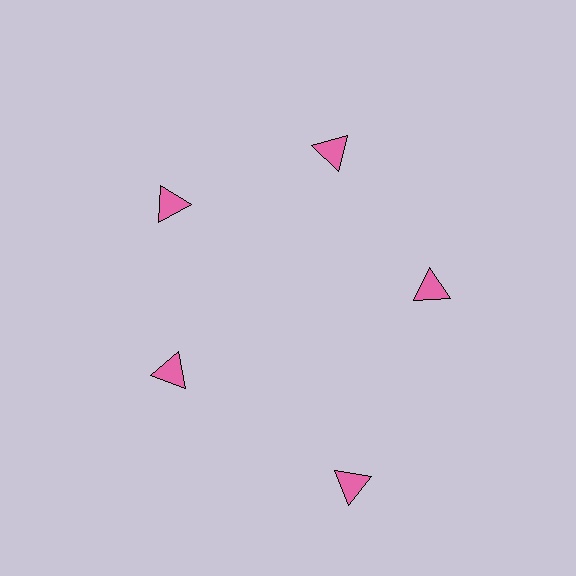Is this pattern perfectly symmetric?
No. The 5 pink triangles are arranged in a ring, but one element near the 5 o'clock position is pushed outward from the center, breaking the 5-fold rotational symmetry.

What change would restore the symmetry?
The symmetry would be restored by moving it inward, back onto the ring so that all 5 triangles sit at equal angles and equal distance from the center.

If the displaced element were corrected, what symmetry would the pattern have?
It would have 5-fold rotational symmetry — the pattern would map onto itself every 72 degrees.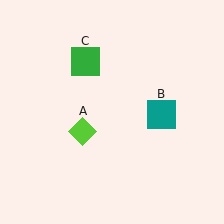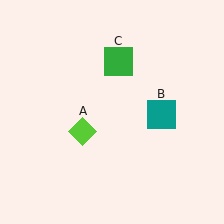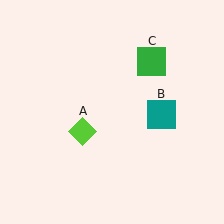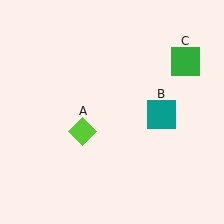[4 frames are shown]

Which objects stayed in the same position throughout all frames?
Lime diamond (object A) and teal square (object B) remained stationary.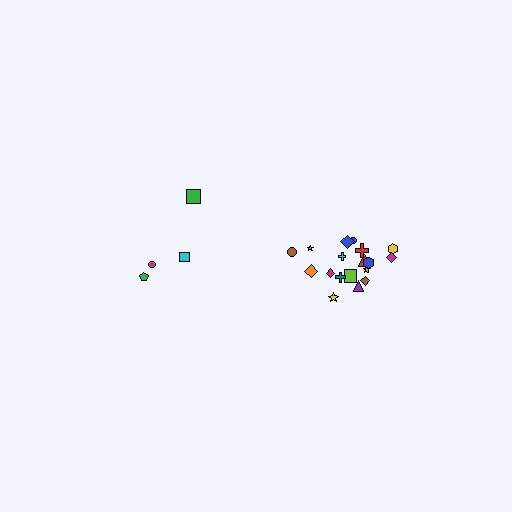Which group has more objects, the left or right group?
The right group.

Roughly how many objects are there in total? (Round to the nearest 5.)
Roughly 20 objects in total.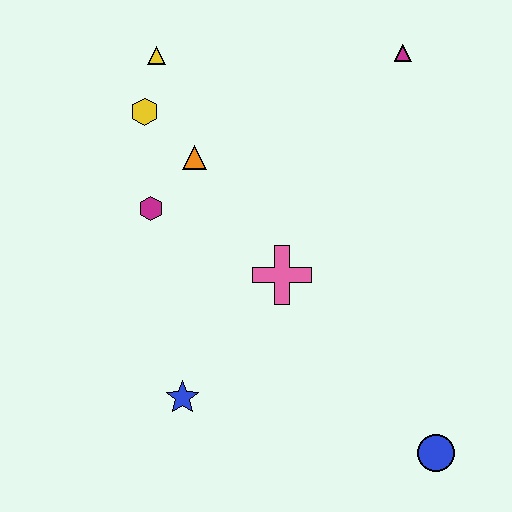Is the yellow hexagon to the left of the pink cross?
Yes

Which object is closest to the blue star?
The pink cross is closest to the blue star.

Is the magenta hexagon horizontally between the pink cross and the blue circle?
No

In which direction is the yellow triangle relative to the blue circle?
The yellow triangle is above the blue circle.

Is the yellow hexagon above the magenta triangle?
No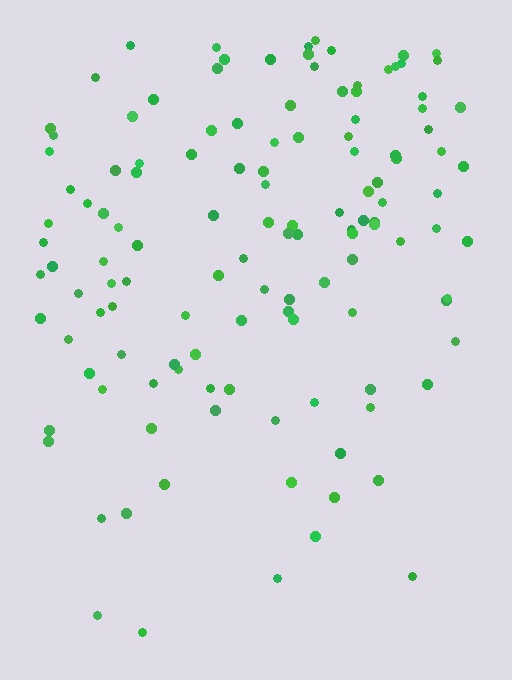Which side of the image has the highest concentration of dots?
The top.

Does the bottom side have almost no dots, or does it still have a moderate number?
Still a moderate number, just noticeably fewer than the top.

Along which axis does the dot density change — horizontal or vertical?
Vertical.